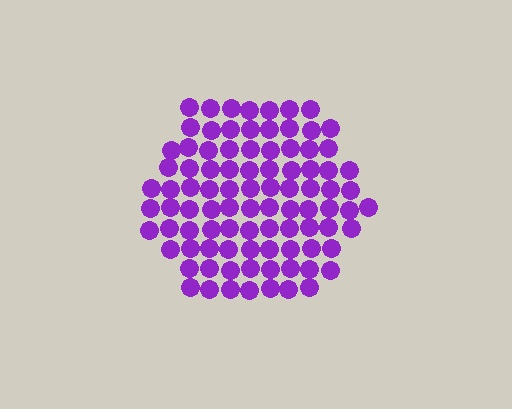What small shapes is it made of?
It is made of small circles.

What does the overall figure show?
The overall figure shows a hexagon.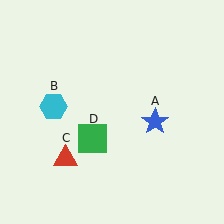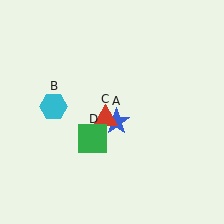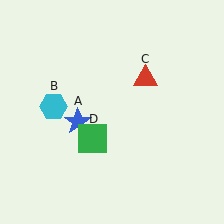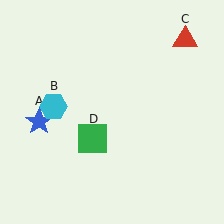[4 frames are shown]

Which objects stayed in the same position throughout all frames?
Cyan hexagon (object B) and green square (object D) remained stationary.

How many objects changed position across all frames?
2 objects changed position: blue star (object A), red triangle (object C).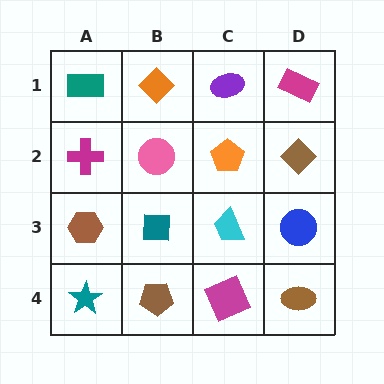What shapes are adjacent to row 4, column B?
A teal square (row 3, column B), a teal star (row 4, column A), a magenta square (row 4, column C).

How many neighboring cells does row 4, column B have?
3.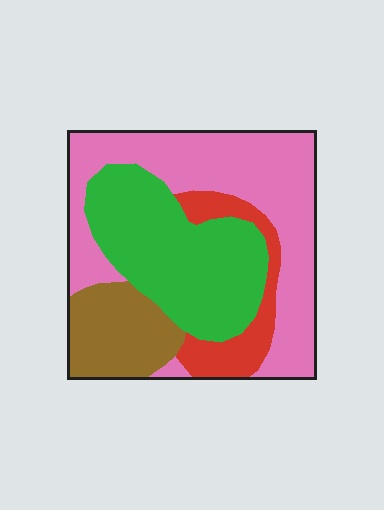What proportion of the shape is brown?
Brown takes up less than a quarter of the shape.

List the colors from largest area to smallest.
From largest to smallest: pink, green, brown, red.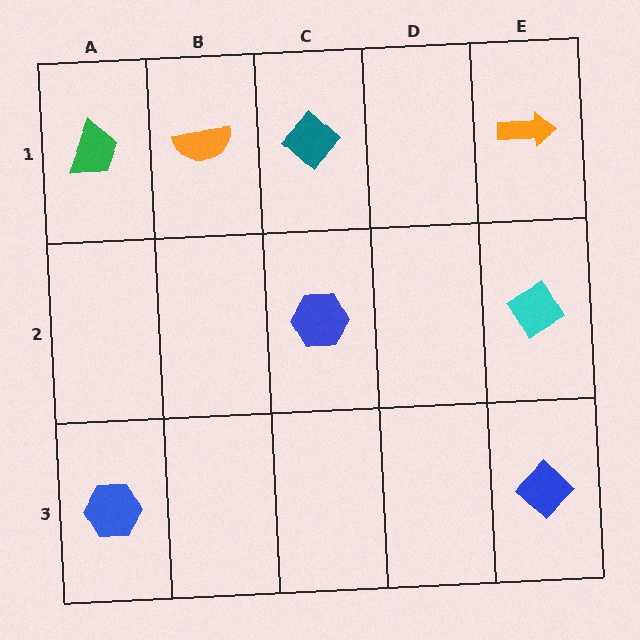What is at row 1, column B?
An orange semicircle.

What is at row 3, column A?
A blue hexagon.